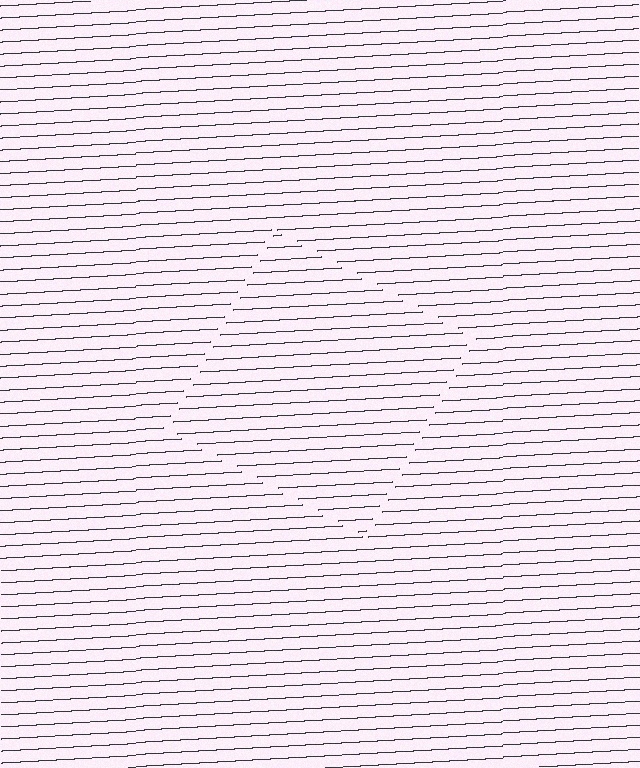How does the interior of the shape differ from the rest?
The interior of the shape contains the same grating, shifted by half a period — the contour is defined by the phase discontinuity where line-ends from the inner and outer gratings abut.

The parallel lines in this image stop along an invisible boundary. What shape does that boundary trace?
An illusory square. The interior of the shape contains the same grating, shifted by half a period — the contour is defined by the phase discontinuity where line-ends from the inner and outer gratings abut.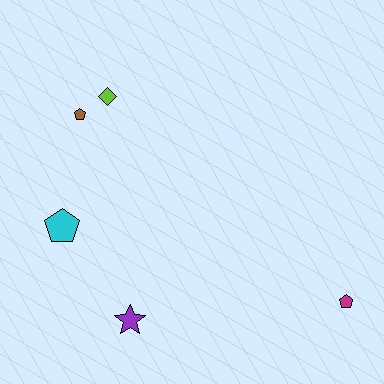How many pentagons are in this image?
There are 3 pentagons.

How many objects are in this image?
There are 5 objects.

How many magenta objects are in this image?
There is 1 magenta object.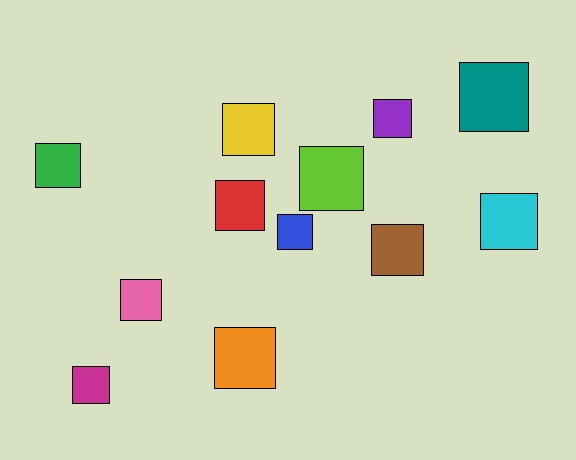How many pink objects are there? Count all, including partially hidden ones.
There is 1 pink object.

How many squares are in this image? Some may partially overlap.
There are 12 squares.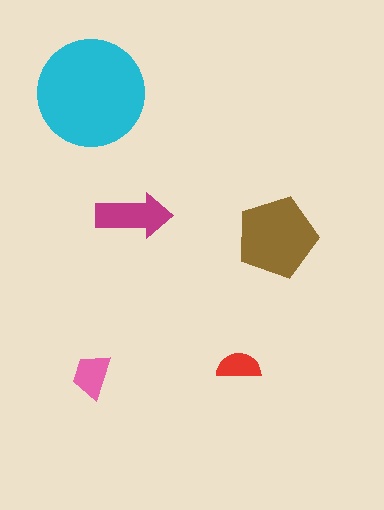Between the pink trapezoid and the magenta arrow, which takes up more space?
The magenta arrow.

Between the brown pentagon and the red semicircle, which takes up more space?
The brown pentagon.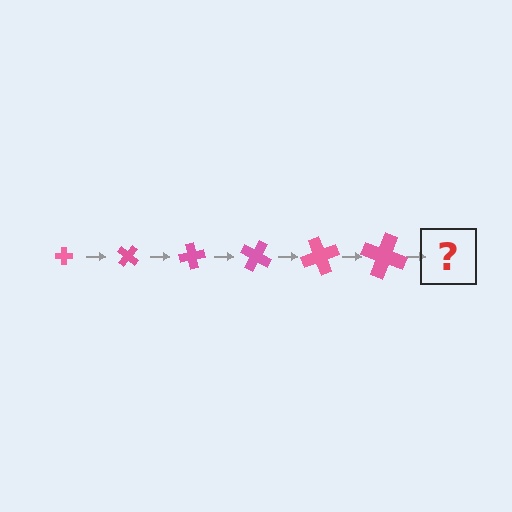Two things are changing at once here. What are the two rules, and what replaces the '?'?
The two rules are that the cross grows larger each step and it rotates 40 degrees each step. The '?' should be a cross, larger than the previous one and rotated 240 degrees from the start.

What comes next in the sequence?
The next element should be a cross, larger than the previous one and rotated 240 degrees from the start.